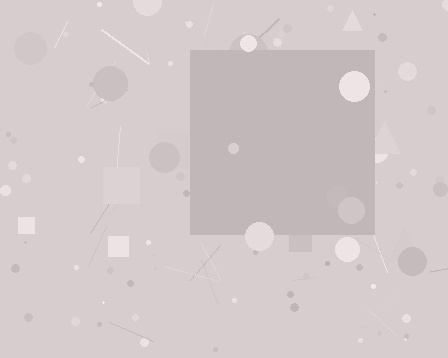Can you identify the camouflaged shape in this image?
The camouflaged shape is a square.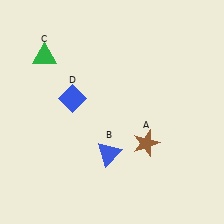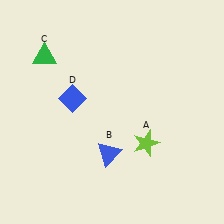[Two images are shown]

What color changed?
The star (A) changed from brown in Image 1 to lime in Image 2.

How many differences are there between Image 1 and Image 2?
There is 1 difference between the two images.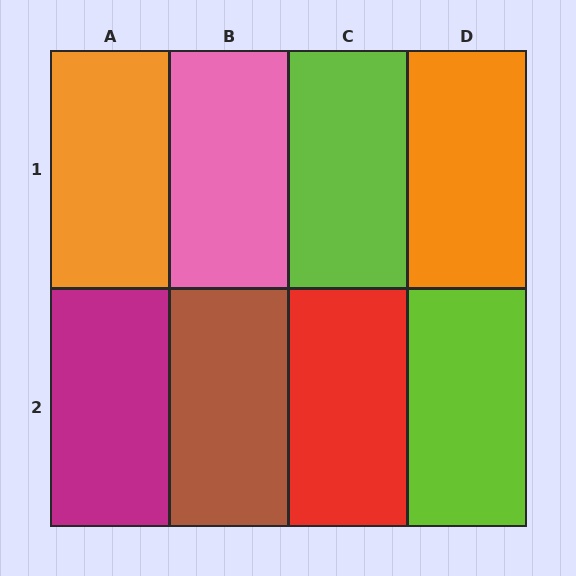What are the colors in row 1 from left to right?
Orange, pink, lime, orange.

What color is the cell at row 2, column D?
Lime.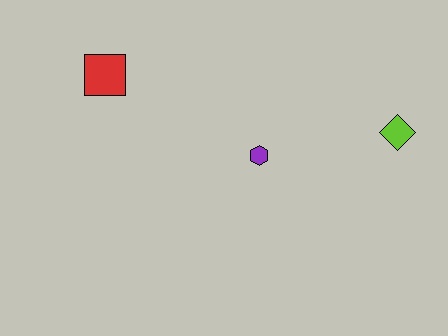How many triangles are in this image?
There are no triangles.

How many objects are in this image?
There are 3 objects.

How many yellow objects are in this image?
There are no yellow objects.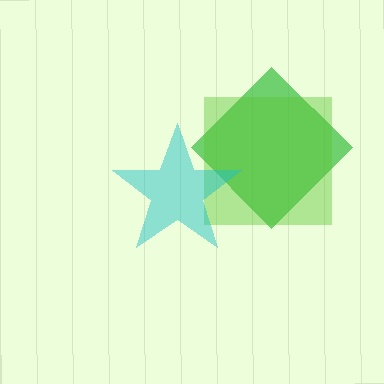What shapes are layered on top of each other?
The layered shapes are: a green diamond, a lime square, a cyan star.